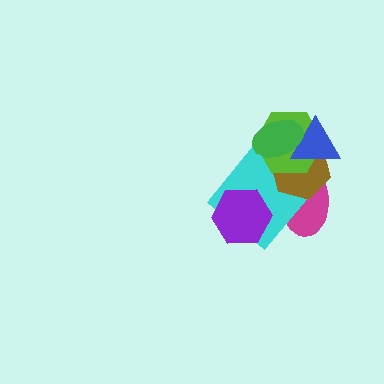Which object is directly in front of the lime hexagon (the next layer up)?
The blue triangle is directly in front of the lime hexagon.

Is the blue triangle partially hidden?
Yes, it is partially covered by another shape.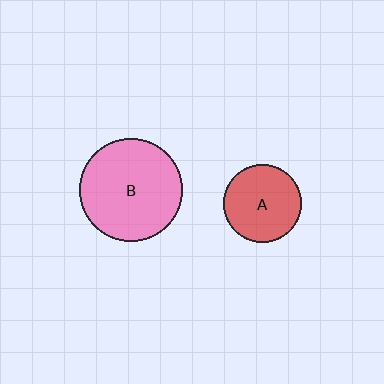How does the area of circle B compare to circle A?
Approximately 1.7 times.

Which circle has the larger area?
Circle B (pink).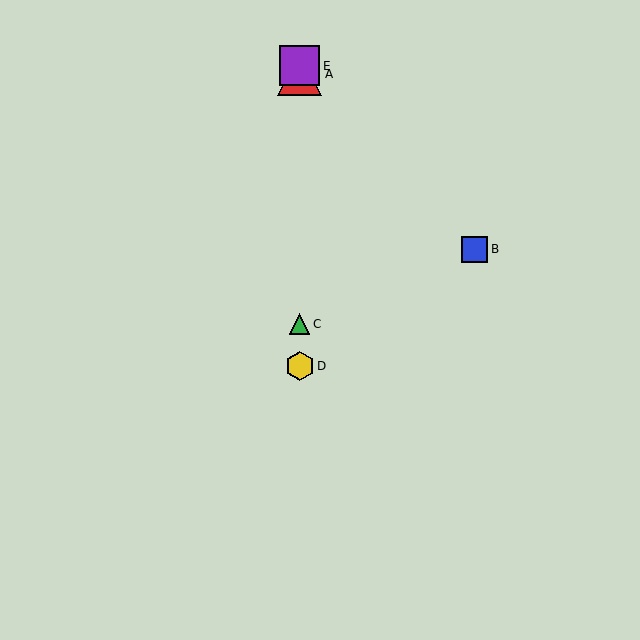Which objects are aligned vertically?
Objects A, C, D, E are aligned vertically.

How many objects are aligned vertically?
4 objects (A, C, D, E) are aligned vertically.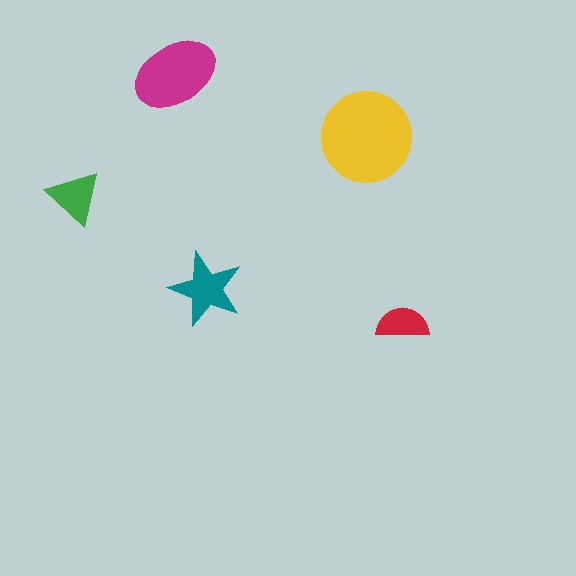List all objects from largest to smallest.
The yellow circle, the magenta ellipse, the teal star, the green triangle, the red semicircle.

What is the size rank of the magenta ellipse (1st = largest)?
2nd.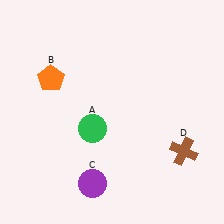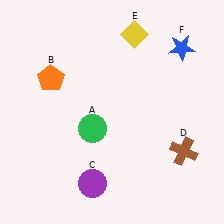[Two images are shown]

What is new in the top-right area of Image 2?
A yellow diamond (E) was added in the top-right area of Image 2.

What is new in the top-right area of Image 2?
A blue star (F) was added in the top-right area of Image 2.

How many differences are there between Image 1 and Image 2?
There are 2 differences between the two images.